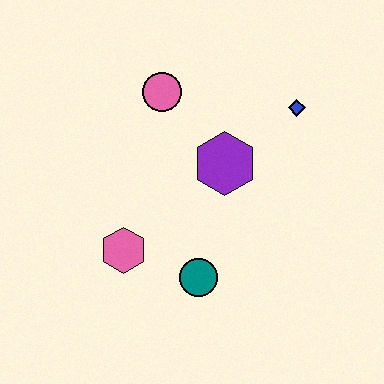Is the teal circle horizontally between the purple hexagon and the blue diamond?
No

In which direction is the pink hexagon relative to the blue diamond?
The pink hexagon is to the left of the blue diamond.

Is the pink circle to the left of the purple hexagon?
Yes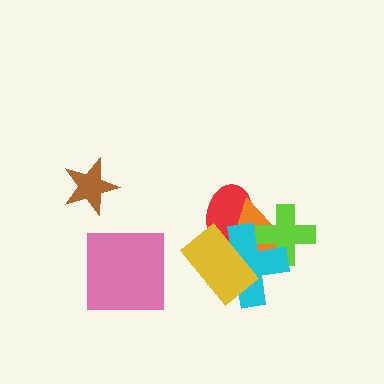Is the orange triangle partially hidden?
Yes, it is partially covered by another shape.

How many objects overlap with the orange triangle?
4 objects overlap with the orange triangle.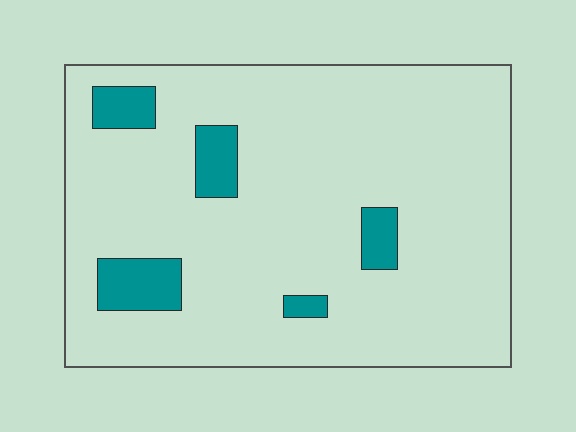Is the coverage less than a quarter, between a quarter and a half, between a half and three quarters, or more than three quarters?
Less than a quarter.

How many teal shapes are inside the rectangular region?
5.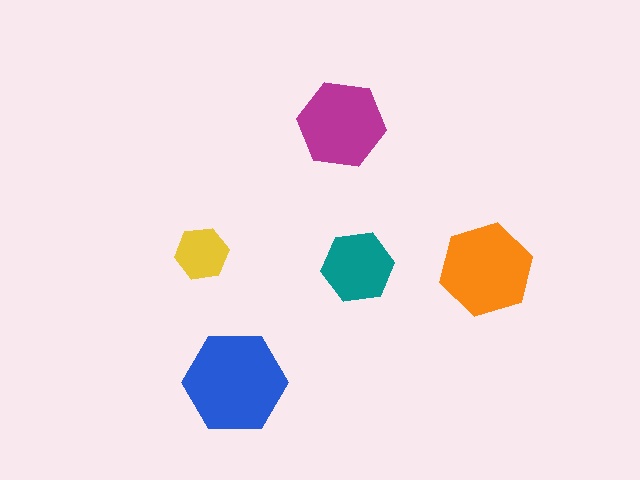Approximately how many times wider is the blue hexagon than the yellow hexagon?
About 2 times wider.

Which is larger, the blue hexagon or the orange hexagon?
The blue one.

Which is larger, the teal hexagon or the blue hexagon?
The blue one.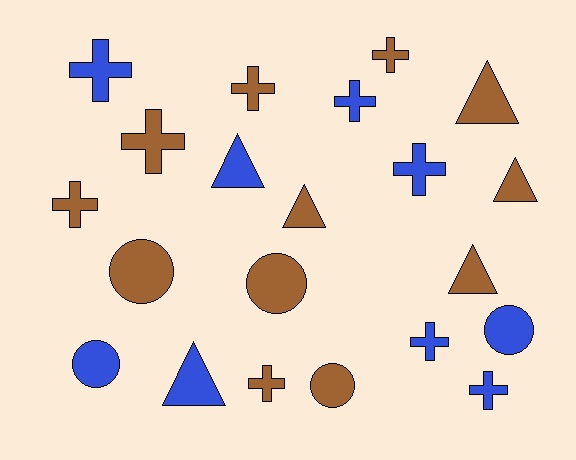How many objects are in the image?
There are 21 objects.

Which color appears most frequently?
Brown, with 12 objects.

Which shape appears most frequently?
Cross, with 10 objects.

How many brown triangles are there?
There are 4 brown triangles.